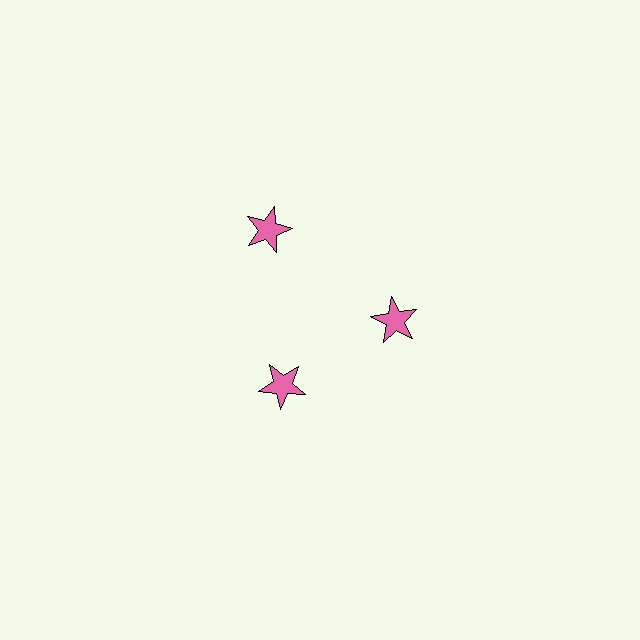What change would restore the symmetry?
The symmetry would be restored by moving it inward, back onto the ring so that all 3 stars sit at equal angles and equal distance from the center.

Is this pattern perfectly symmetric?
No. The 3 pink stars are arranged in a ring, but one element near the 11 o'clock position is pushed outward from the center, breaking the 3-fold rotational symmetry.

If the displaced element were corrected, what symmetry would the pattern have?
It would have 3-fold rotational symmetry — the pattern would map onto itself every 120 degrees.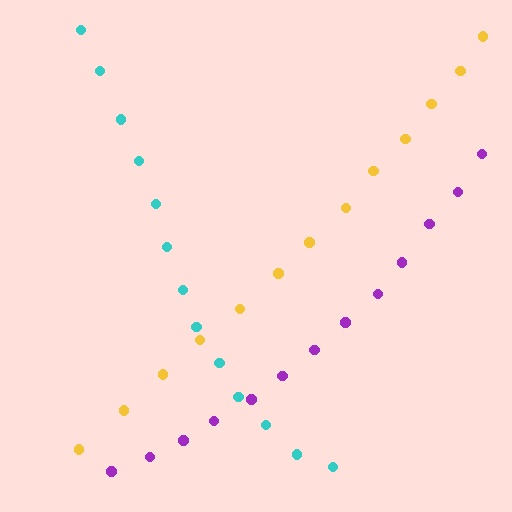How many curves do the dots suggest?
There are 3 distinct paths.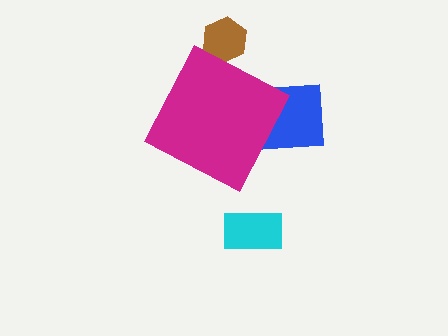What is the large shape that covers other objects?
A magenta diamond.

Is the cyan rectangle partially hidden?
No, the cyan rectangle is fully visible.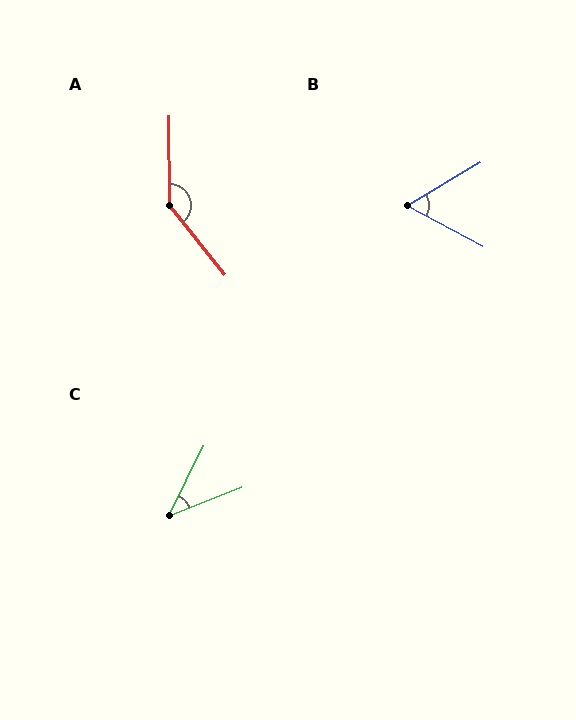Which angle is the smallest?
C, at approximately 42 degrees.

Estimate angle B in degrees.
Approximately 59 degrees.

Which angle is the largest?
A, at approximately 142 degrees.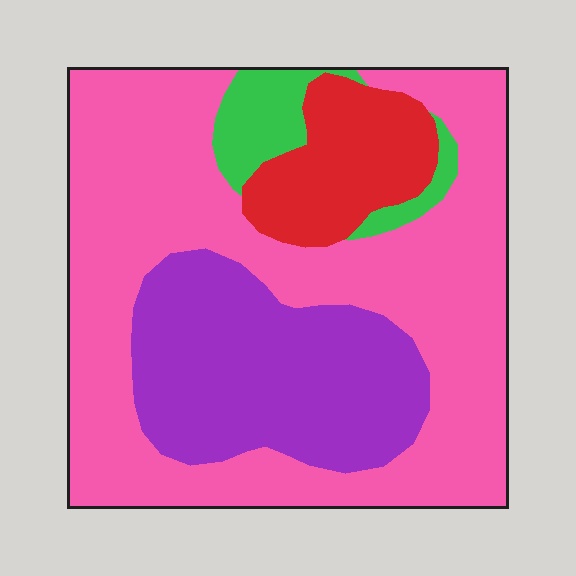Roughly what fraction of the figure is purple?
Purple covers about 25% of the figure.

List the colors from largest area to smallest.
From largest to smallest: pink, purple, red, green.